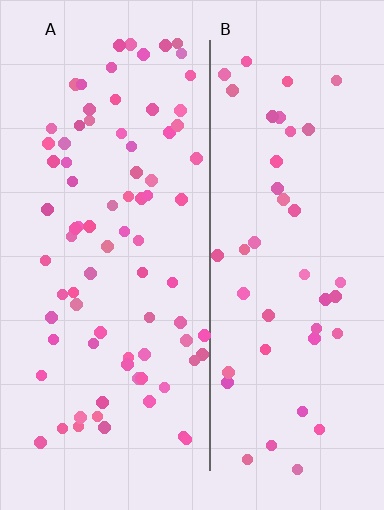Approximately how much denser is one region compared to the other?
Approximately 1.8× — region A over region B.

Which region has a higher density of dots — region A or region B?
A (the left).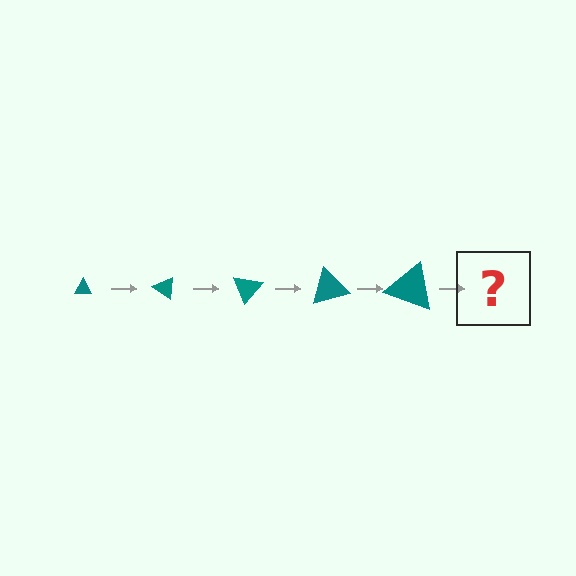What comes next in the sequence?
The next element should be a triangle, larger than the previous one and rotated 175 degrees from the start.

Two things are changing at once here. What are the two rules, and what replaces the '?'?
The two rules are that the triangle grows larger each step and it rotates 35 degrees each step. The '?' should be a triangle, larger than the previous one and rotated 175 degrees from the start.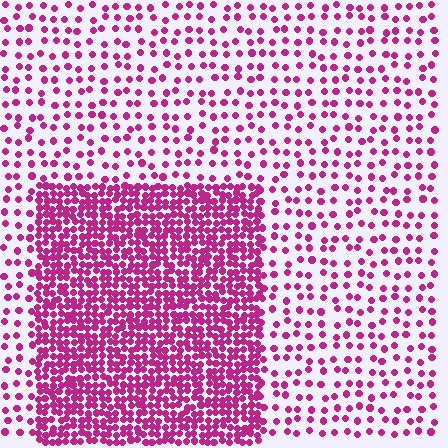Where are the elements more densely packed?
The elements are more densely packed inside the rectangle boundary.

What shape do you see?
I see a rectangle.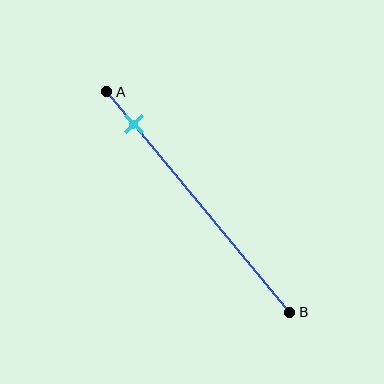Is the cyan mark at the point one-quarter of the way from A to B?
No, the mark is at about 15% from A, not at the 25% one-quarter point.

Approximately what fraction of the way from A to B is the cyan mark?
The cyan mark is approximately 15% of the way from A to B.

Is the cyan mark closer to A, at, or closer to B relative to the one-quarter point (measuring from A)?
The cyan mark is closer to point A than the one-quarter point of segment AB.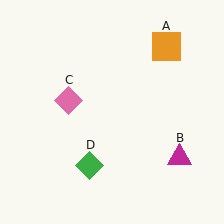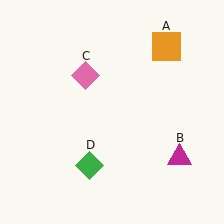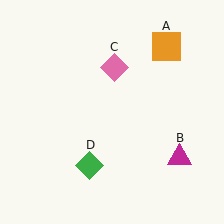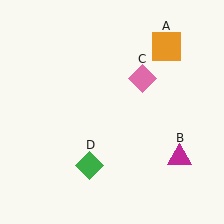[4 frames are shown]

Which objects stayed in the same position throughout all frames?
Orange square (object A) and magenta triangle (object B) and green diamond (object D) remained stationary.